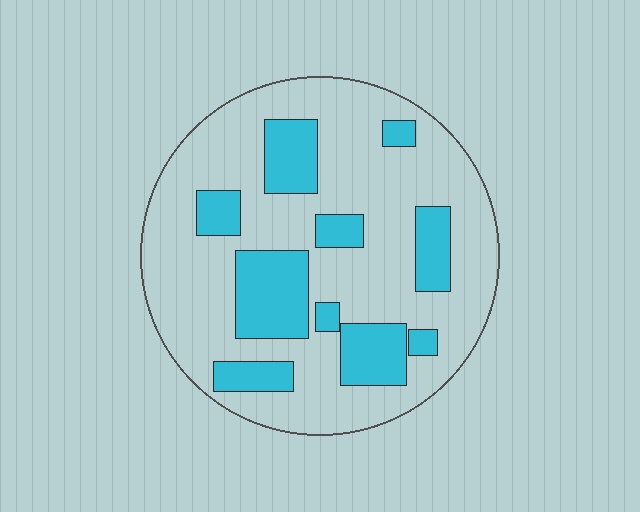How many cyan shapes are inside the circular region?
10.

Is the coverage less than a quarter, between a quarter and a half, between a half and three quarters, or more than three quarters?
Between a quarter and a half.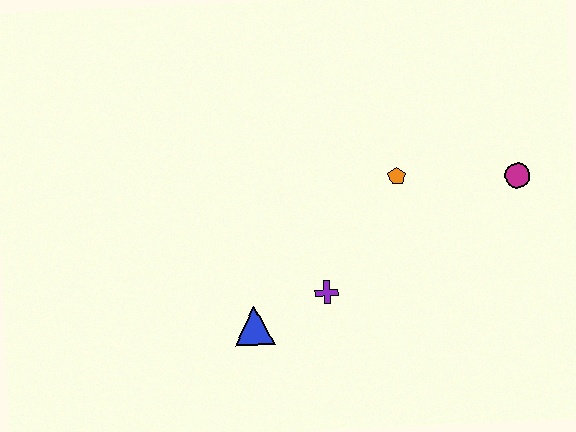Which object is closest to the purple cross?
The blue triangle is closest to the purple cross.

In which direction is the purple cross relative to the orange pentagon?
The purple cross is below the orange pentagon.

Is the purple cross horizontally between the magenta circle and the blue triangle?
Yes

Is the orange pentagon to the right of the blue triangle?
Yes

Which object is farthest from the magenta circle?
The blue triangle is farthest from the magenta circle.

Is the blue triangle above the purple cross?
No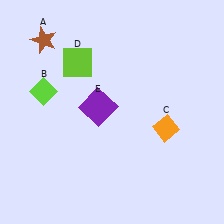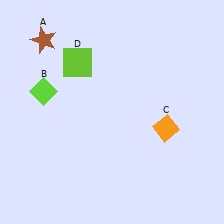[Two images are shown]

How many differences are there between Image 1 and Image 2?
There is 1 difference between the two images.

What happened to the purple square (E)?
The purple square (E) was removed in Image 2. It was in the top-left area of Image 1.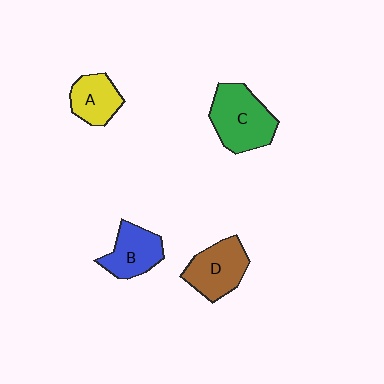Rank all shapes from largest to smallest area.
From largest to smallest: C (green), D (brown), B (blue), A (yellow).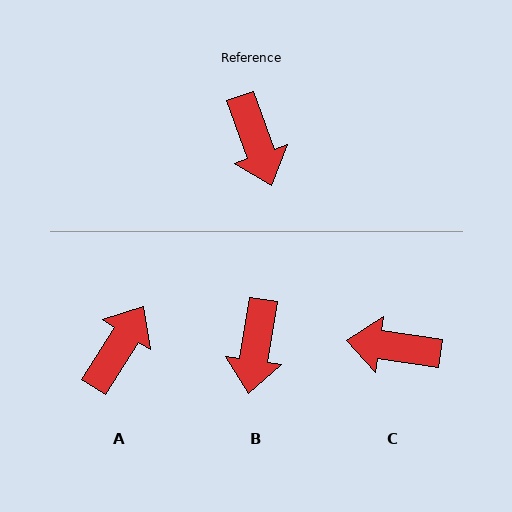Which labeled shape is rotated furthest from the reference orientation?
A, about 128 degrees away.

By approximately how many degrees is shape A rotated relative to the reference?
Approximately 128 degrees counter-clockwise.